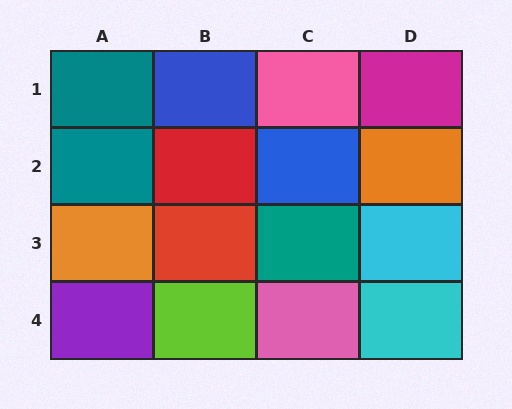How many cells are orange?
2 cells are orange.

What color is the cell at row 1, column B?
Blue.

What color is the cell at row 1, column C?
Pink.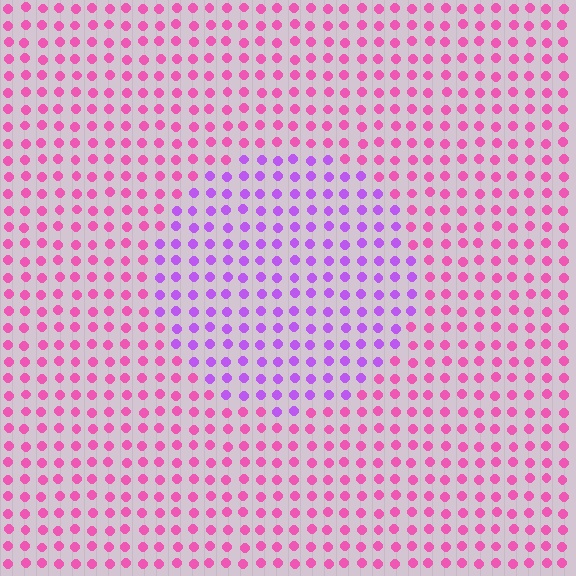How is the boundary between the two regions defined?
The boundary is defined purely by a slight shift in hue (about 43 degrees). Spacing, size, and orientation are identical on both sides.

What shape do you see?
I see a circle.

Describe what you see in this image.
The image is filled with small pink elements in a uniform arrangement. A circle-shaped region is visible where the elements are tinted to a slightly different hue, forming a subtle color boundary.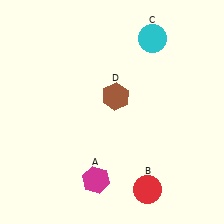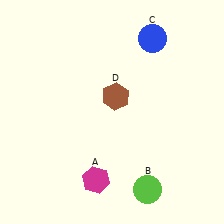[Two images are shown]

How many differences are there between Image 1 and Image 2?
There are 2 differences between the two images.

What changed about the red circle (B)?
In Image 1, B is red. In Image 2, it changed to lime.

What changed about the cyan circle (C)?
In Image 1, C is cyan. In Image 2, it changed to blue.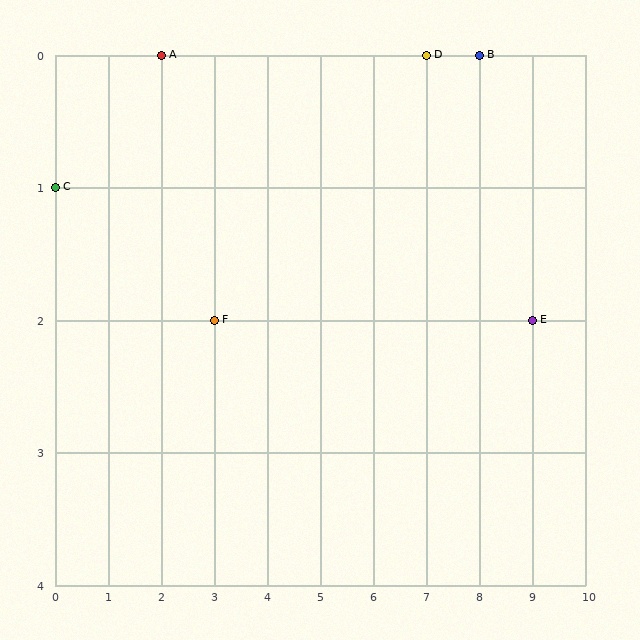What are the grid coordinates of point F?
Point F is at grid coordinates (3, 2).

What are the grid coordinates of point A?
Point A is at grid coordinates (2, 0).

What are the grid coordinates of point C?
Point C is at grid coordinates (0, 1).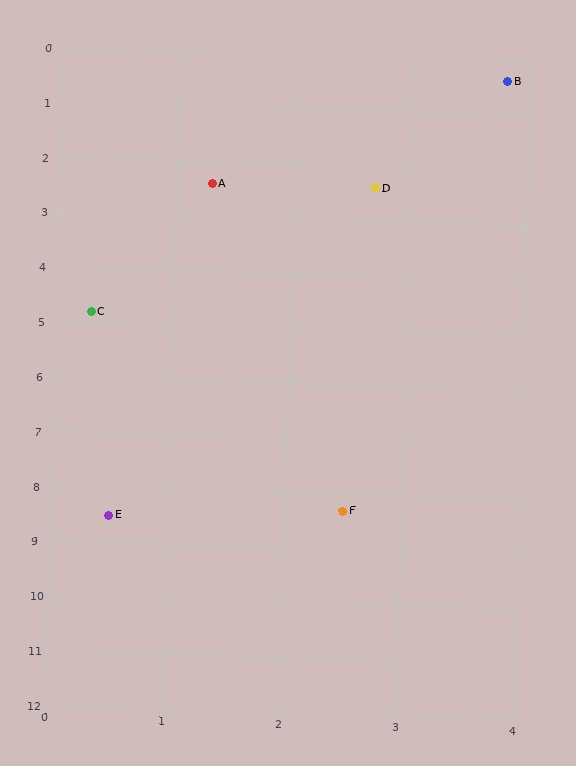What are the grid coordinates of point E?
Point E is at approximately (0.5, 8.5).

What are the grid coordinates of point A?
Point A is at approximately (1.3, 2.4).